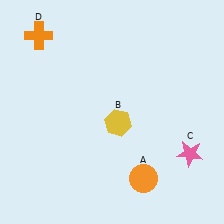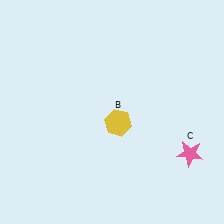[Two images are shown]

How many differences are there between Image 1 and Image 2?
There are 2 differences between the two images.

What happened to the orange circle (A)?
The orange circle (A) was removed in Image 2. It was in the bottom-right area of Image 1.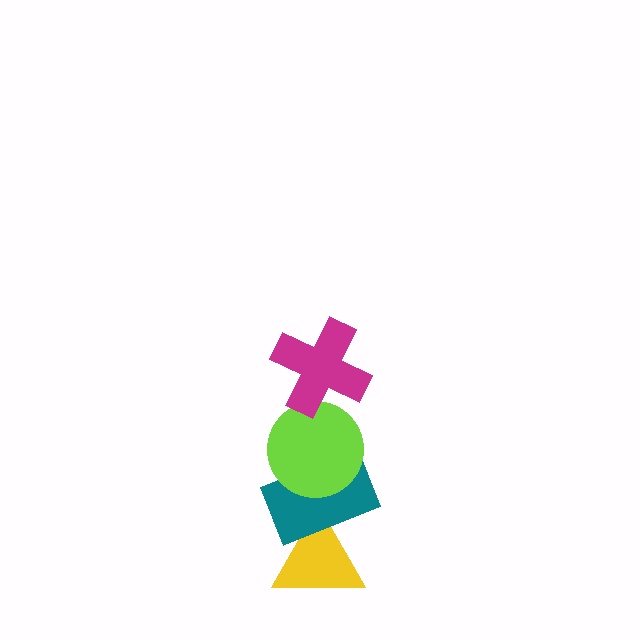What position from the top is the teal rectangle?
The teal rectangle is 3rd from the top.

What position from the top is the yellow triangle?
The yellow triangle is 4th from the top.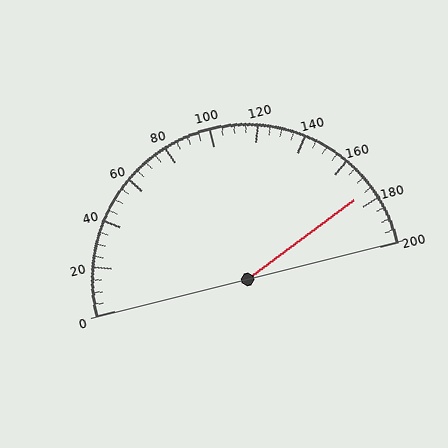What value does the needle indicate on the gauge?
The needle indicates approximately 175.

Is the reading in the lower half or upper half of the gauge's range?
The reading is in the upper half of the range (0 to 200).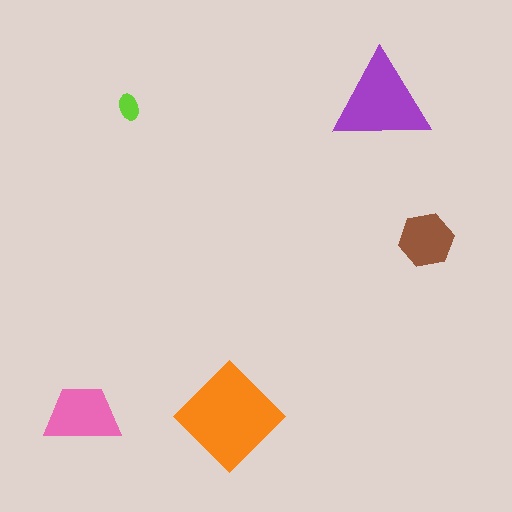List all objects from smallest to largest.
The lime ellipse, the brown hexagon, the pink trapezoid, the purple triangle, the orange diamond.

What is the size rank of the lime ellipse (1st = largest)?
5th.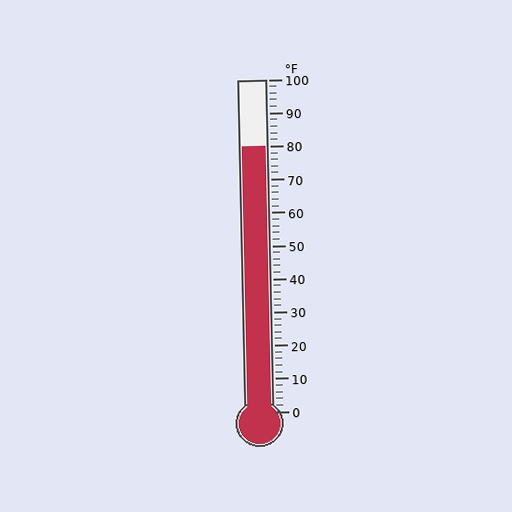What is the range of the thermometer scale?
The thermometer scale ranges from 0°F to 100°F.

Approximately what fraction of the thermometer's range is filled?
The thermometer is filled to approximately 80% of its range.